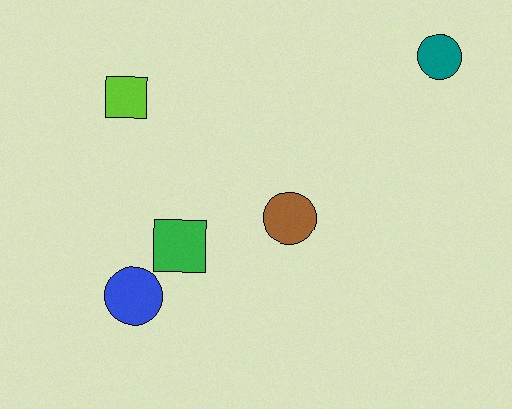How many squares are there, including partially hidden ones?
There are 2 squares.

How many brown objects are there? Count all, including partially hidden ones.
There is 1 brown object.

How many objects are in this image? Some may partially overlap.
There are 5 objects.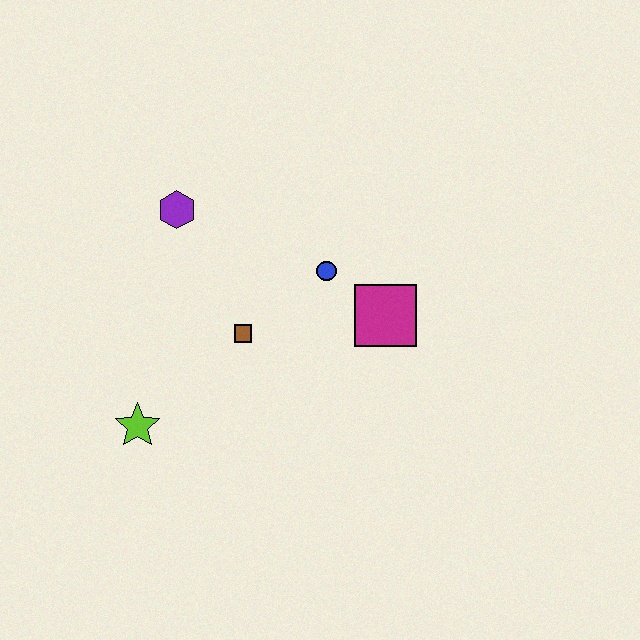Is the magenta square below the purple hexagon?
Yes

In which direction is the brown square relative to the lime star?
The brown square is to the right of the lime star.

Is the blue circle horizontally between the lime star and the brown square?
No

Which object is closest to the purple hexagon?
The brown square is closest to the purple hexagon.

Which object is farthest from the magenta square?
The lime star is farthest from the magenta square.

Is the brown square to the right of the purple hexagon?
Yes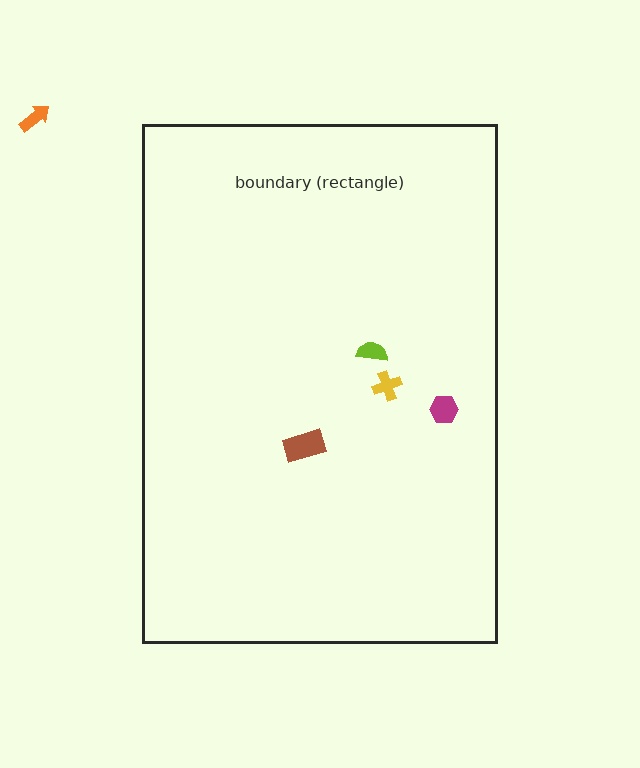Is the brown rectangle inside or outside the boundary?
Inside.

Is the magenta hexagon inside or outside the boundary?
Inside.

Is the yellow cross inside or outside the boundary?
Inside.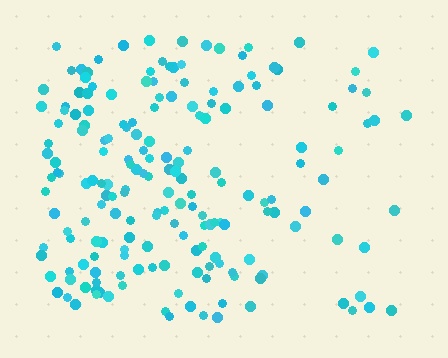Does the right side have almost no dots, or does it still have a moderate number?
Still a moderate number, just noticeably fewer than the left.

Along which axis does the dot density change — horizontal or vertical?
Horizontal.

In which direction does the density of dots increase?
From right to left, with the left side densest.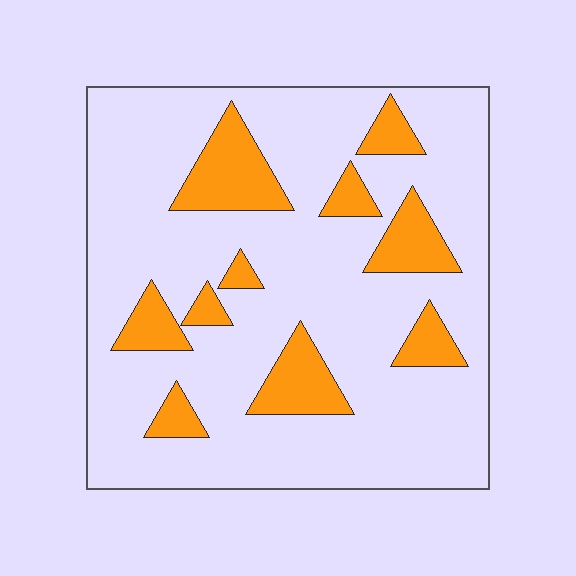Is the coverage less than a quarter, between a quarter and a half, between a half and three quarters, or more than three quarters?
Less than a quarter.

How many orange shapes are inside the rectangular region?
10.